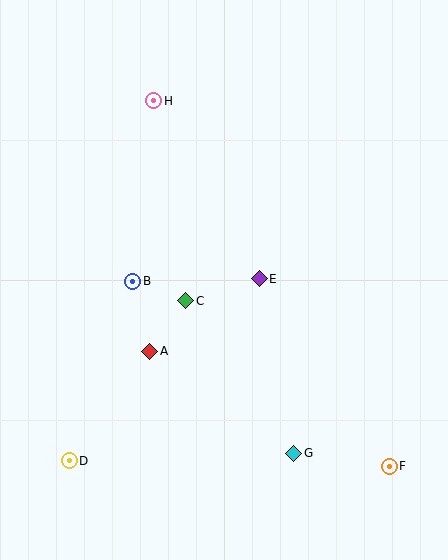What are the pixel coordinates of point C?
Point C is at (186, 301).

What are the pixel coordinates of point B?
Point B is at (133, 281).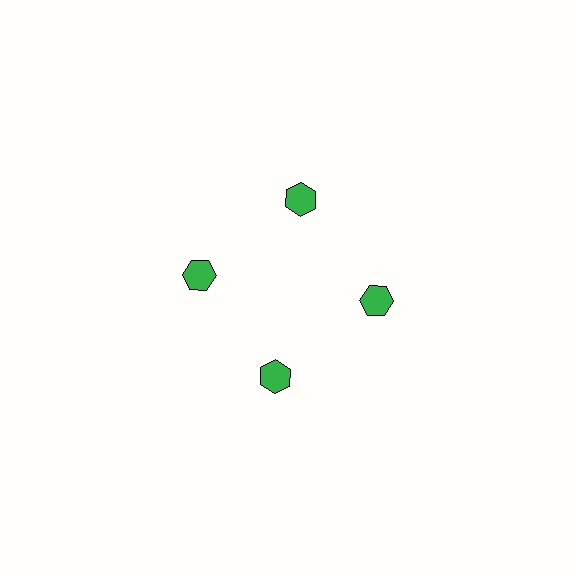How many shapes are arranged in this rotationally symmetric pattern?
There are 4 shapes, arranged in 4 groups of 1.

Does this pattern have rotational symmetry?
Yes, this pattern has 4-fold rotational symmetry. It looks the same after rotating 90 degrees around the center.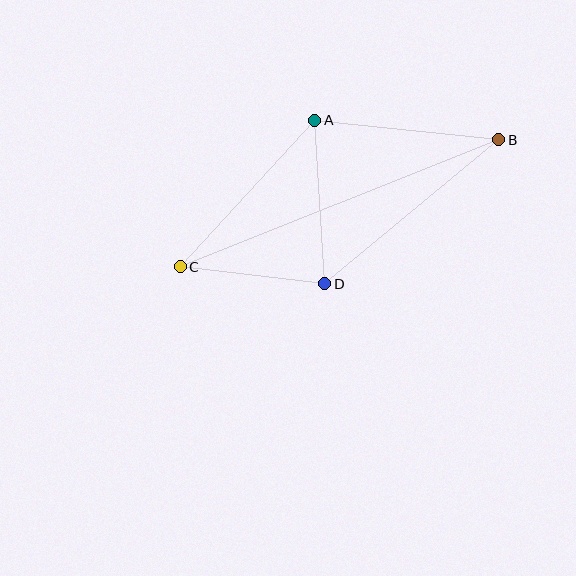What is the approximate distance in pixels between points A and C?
The distance between A and C is approximately 199 pixels.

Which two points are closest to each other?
Points C and D are closest to each other.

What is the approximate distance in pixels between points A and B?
The distance between A and B is approximately 185 pixels.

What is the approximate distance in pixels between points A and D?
The distance between A and D is approximately 164 pixels.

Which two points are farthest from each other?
Points B and C are farthest from each other.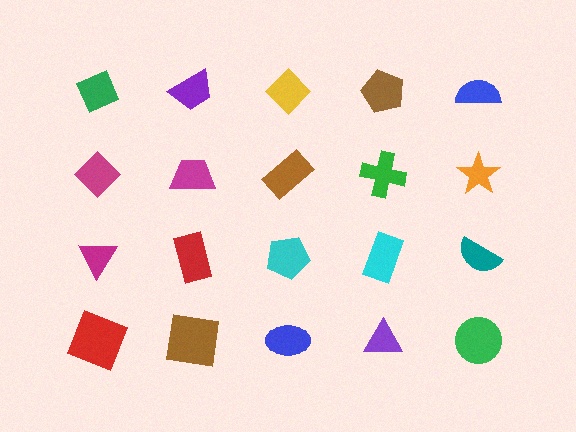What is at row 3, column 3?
A cyan pentagon.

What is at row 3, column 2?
A red rectangle.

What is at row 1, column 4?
A brown pentagon.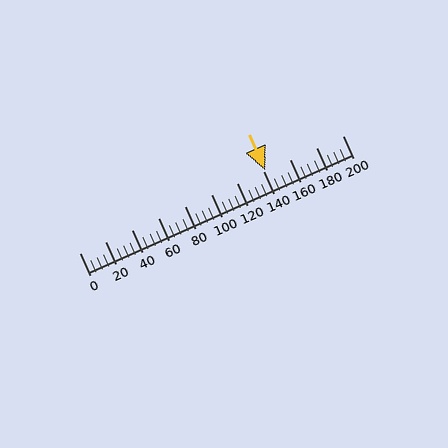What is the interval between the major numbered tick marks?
The major tick marks are spaced 20 units apart.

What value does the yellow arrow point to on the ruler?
The yellow arrow points to approximately 141.